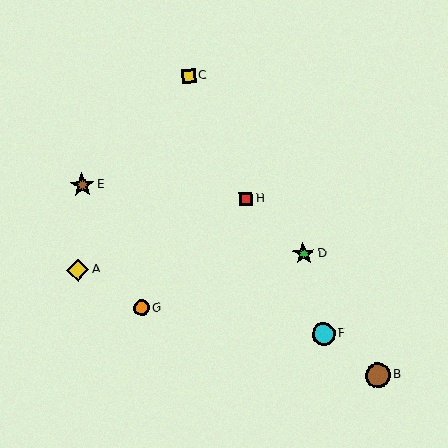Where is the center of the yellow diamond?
The center of the yellow diamond is at (78, 270).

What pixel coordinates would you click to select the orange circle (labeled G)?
Click at (141, 308) to select the orange circle G.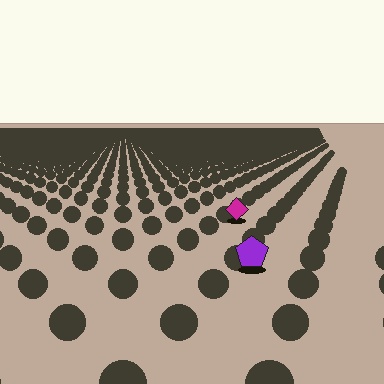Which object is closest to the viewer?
The purple pentagon is closest. The texture marks near it are larger and more spread out.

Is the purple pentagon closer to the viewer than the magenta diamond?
Yes. The purple pentagon is closer — you can tell from the texture gradient: the ground texture is coarser near it.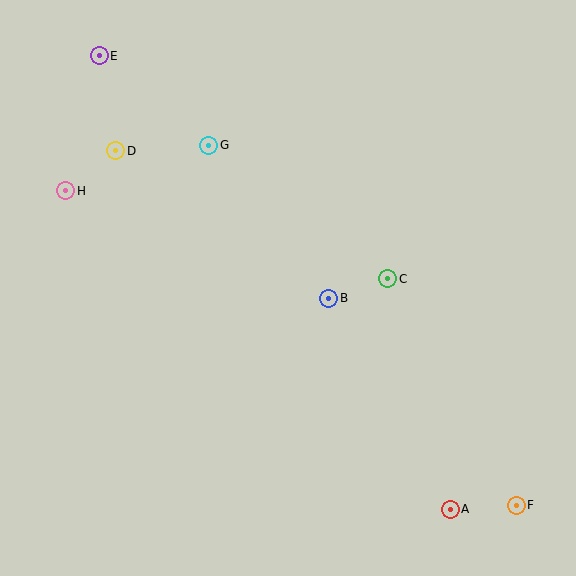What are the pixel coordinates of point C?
Point C is at (388, 279).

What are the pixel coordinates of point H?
Point H is at (66, 191).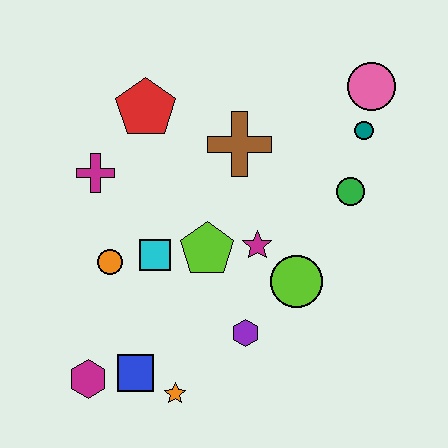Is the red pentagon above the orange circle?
Yes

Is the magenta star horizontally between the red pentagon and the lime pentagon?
No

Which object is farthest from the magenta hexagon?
The pink circle is farthest from the magenta hexagon.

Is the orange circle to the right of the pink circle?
No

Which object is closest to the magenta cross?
The red pentagon is closest to the magenta cross.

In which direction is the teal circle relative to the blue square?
The teal circle is above the blue square.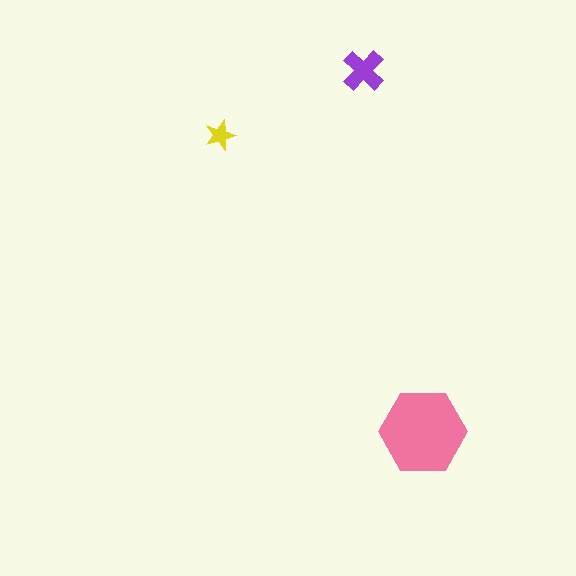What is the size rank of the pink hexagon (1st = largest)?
1st.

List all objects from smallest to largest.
The yellow star, the purple cross, the pink hexagon.